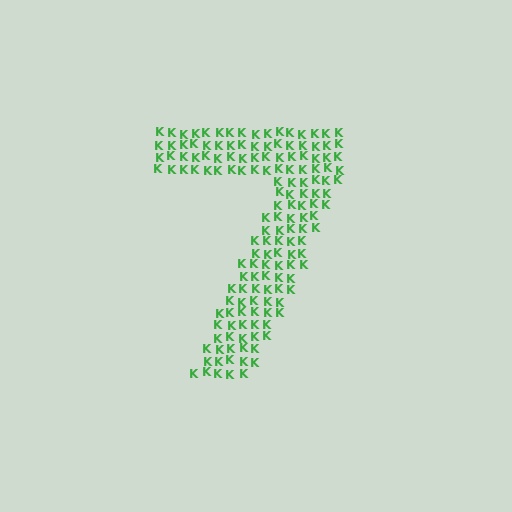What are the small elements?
The small elements are letter K's.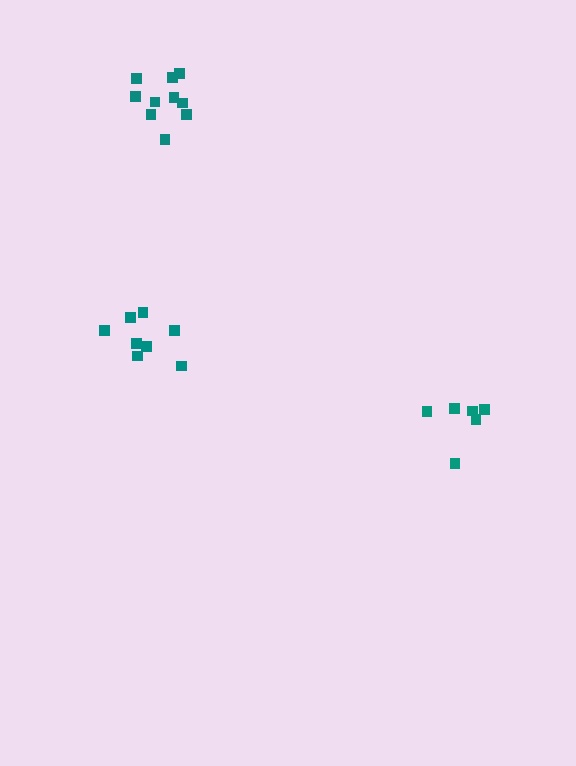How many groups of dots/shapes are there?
There are 3 groups.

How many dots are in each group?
Group 1: 8 dots, Group 2: 10 dots, Group 3: 6 dots (24 total).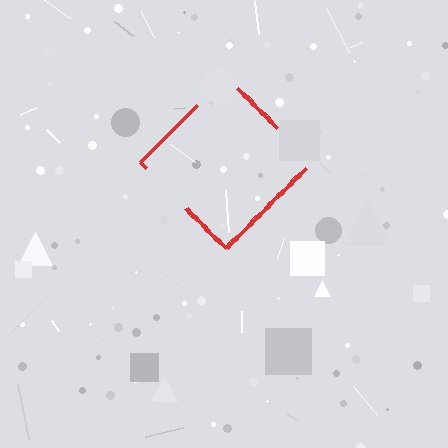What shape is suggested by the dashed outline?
The dashed outline suggests a diamond.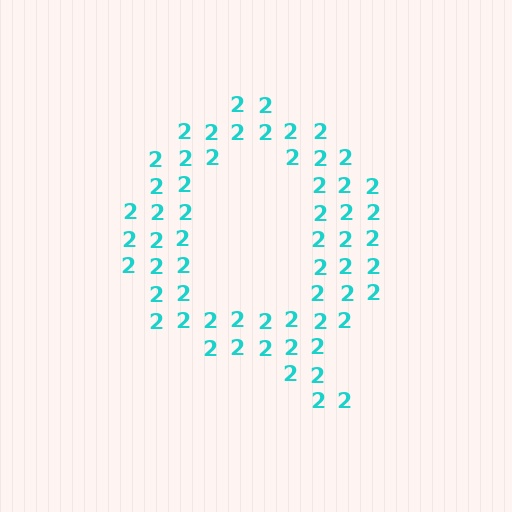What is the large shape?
The large shape is the letter Q.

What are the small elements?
The small elements are digit 2's.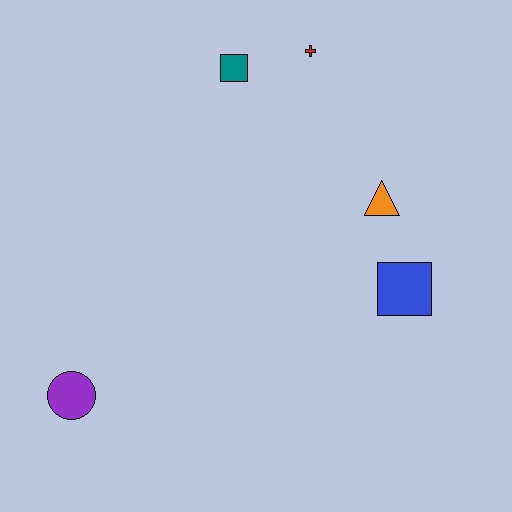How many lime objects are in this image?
There are no lime objects.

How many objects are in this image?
There are 5 objects.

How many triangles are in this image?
There is 1 triangle.